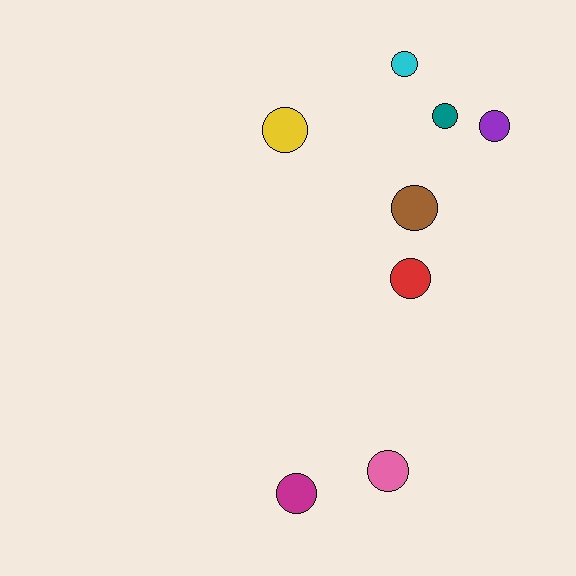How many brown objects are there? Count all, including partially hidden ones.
There is 1 brown object.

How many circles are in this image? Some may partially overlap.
There are 8 circles.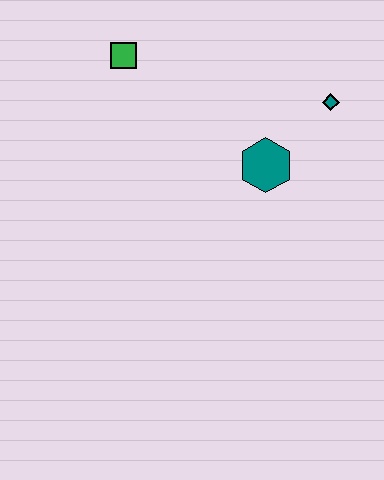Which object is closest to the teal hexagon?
The teal diamond is closest to the teal hexagon.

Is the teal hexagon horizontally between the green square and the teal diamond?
Yes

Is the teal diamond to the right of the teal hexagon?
Yes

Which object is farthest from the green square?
The teal diamond is farthest from the green square.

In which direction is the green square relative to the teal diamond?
The green square is to the left of the teal diamond.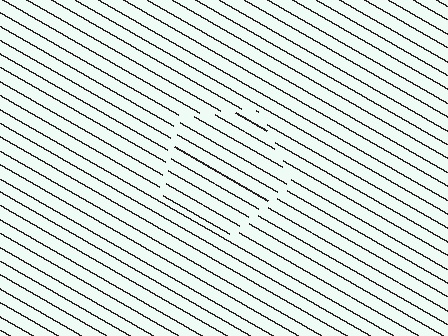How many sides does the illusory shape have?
5 sides — the line-ends trace a pentagon.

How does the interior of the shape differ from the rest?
The interior of the shape contains the same grating, shifted by half a period — the contour is defined by the phase discontinuity where line-ends from the inner and outer gratings abut.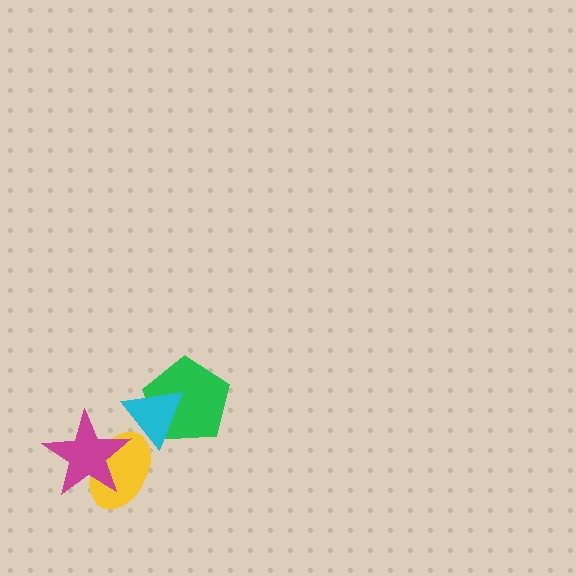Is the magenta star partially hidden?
No, no other shape covers it.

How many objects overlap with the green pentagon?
1 object overlaps with the green pentagon.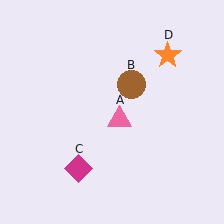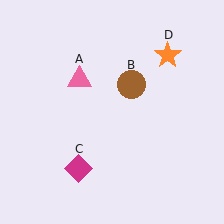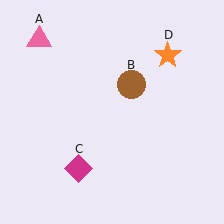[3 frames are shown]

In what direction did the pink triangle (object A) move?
The pink triangle (object A) moved up and to the left.